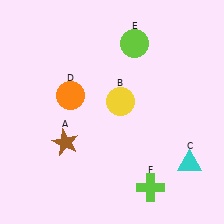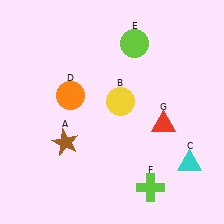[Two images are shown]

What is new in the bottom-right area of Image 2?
A red triangle (G) was added in the bottom-right area of Image 2.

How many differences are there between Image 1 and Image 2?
There is 1 difference between the two images.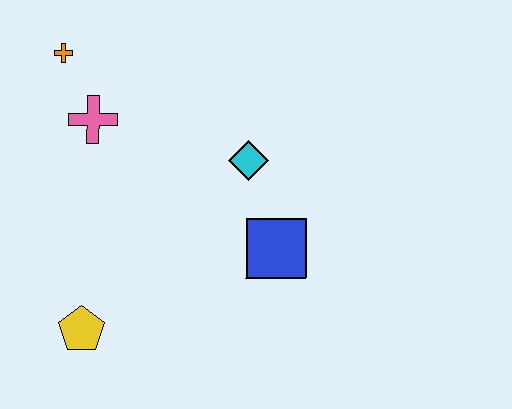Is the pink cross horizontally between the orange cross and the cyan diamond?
Yes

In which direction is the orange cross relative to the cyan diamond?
The orange cross is to the left of the cyan diamond.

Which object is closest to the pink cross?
The orange cross is closest to the pink cross.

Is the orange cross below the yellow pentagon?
No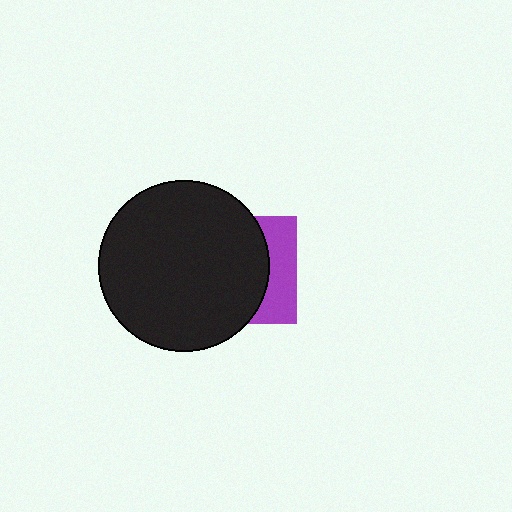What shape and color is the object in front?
The object in front is a black circle.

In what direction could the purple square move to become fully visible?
The purple square could move right. That would shift it out from behind the black circle entirely.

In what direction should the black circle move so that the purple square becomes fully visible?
The black circle should move left. That is the shortest direction to clear the overlap and leave the purple square fully visible.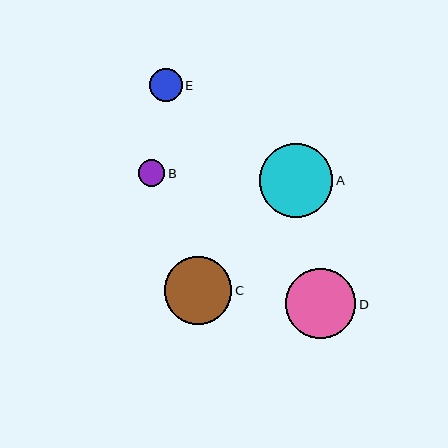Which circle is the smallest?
Circle B is the smallest with a size of approximately 26 pixels.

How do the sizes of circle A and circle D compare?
Circle A and circle D are approximately the same size.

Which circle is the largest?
Circle A is the largest with a size of approximately 74 pixels.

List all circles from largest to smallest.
From largest to smallest: A, D, C, E, B.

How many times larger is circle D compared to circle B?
Circle D is approximately 2.6 times the size of circle B.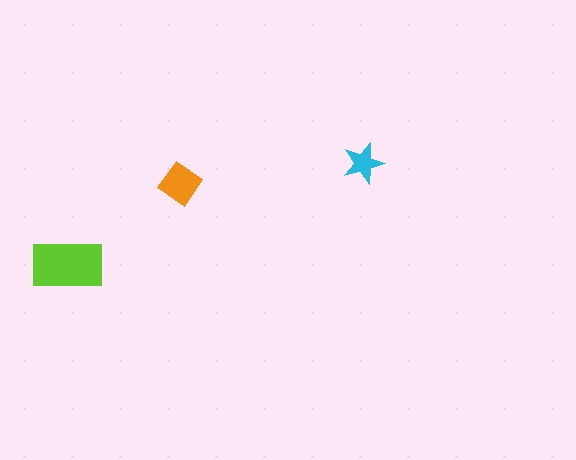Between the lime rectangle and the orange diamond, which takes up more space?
The lime rectangle.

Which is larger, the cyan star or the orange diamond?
The orange diamond.